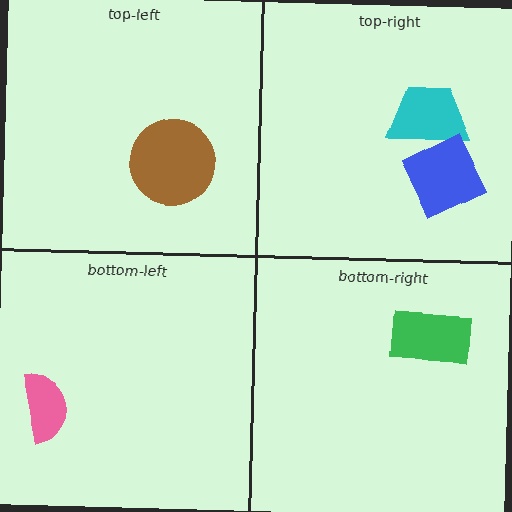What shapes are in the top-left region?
The brown circle.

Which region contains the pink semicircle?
The bottom-left region.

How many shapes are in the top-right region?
2.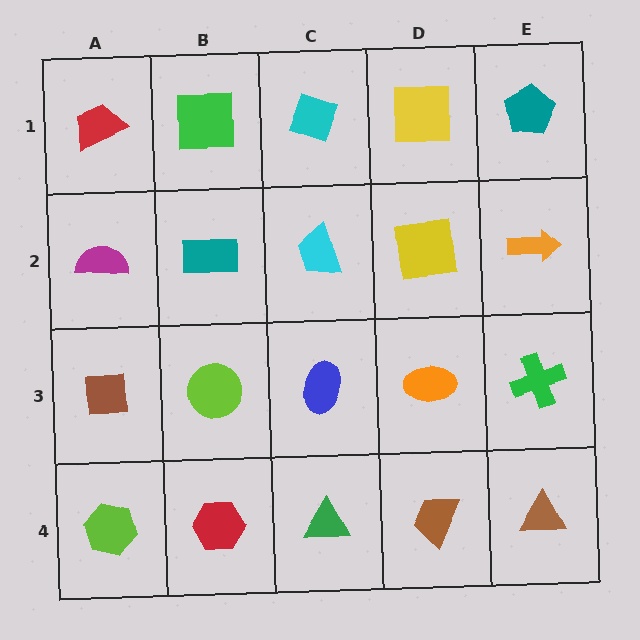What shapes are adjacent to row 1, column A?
A magenta semicircle (row 2, column A), a green square (row 1, column B).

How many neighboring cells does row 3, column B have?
4.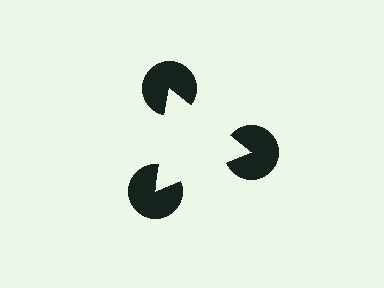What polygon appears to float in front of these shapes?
An illusory triangle — its edges are inferred from the aligned wedge cuts in the pac-man discs, not physically drawn.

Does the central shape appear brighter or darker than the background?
It typically appears slightly brighter than the background, even though no actual brightness change is drawn.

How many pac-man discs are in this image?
There are 3 — one at each vertex of the illusory triangle.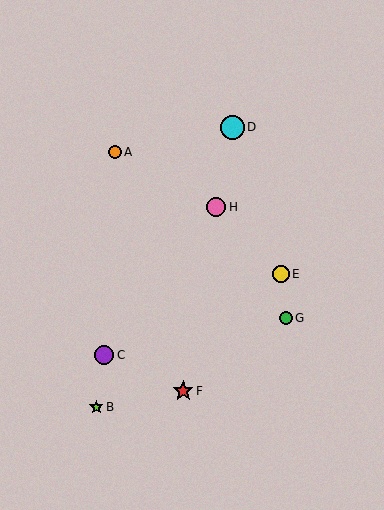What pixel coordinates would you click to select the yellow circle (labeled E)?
Click at (281, 274) to select the yellow circle E.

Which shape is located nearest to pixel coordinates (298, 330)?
The green circle (labeled G) at (286, 318) is nearest to that location.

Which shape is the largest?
The cyan circle (labeled D) is the largest.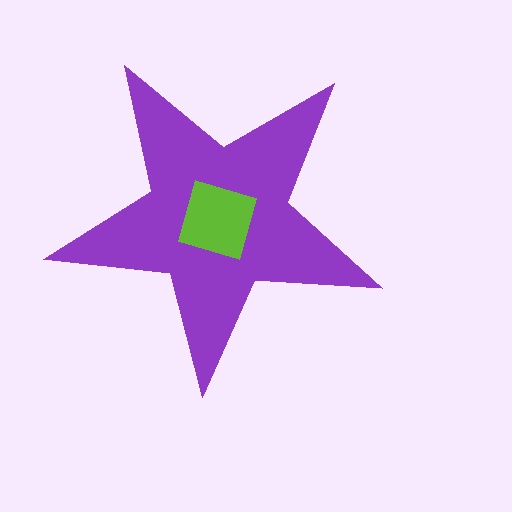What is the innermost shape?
The lime diamond.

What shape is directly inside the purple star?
The lime diamond.